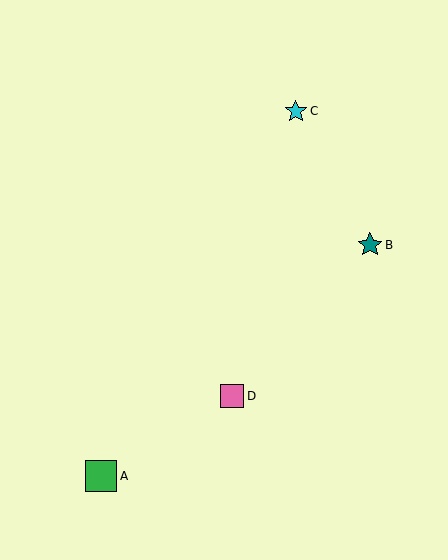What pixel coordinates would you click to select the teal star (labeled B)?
Click at (370, 245) to select the teal star B.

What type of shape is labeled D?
Shape D is a pink square.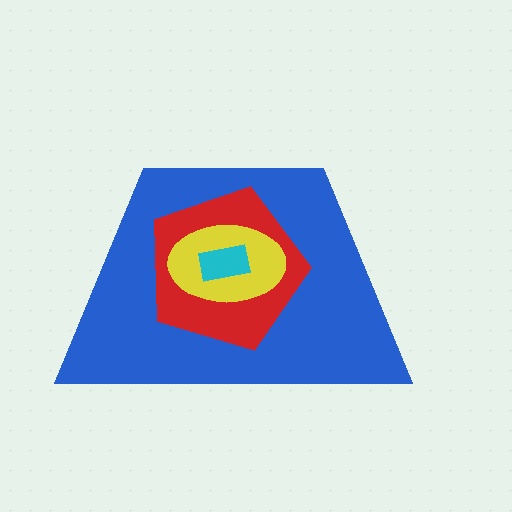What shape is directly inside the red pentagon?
The yellow ellipse.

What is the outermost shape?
The blue trapezoid.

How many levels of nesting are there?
4.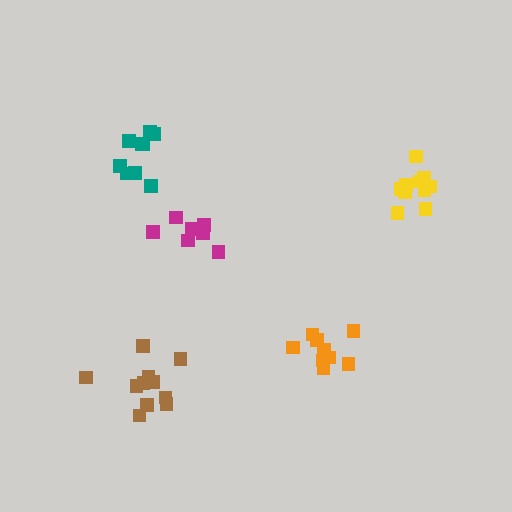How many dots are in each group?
Group 1: 7 dots, Group 2: 9 dots, Group 3: 11 dots, Group 4: 9 dots, Group 5: 10 dots (46 total).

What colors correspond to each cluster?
The clusters are colored: magenta, teal, brown, orange, yellow.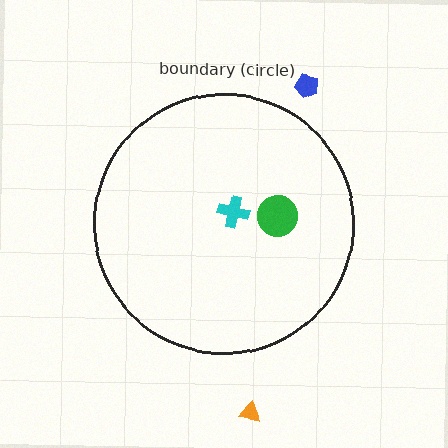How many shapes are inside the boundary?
2 inside, 2 outside.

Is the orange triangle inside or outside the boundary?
Outside.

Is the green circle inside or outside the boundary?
Inside.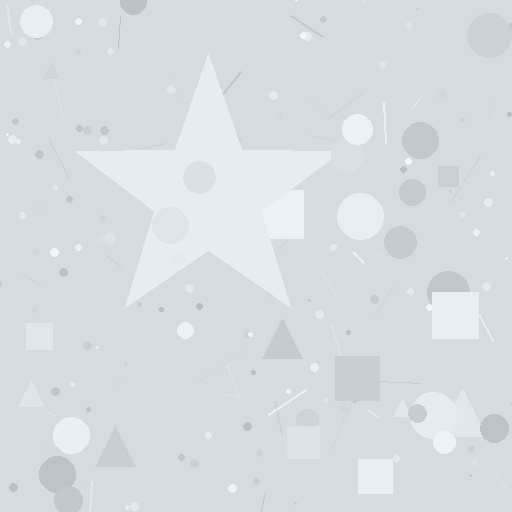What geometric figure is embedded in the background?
A star is embedded in the background.